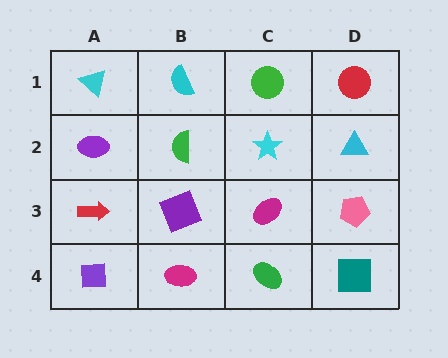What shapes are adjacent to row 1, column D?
A cyan triangle (row 2, column D), a green circle (row 1, column C).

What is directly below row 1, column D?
A cyan triangle.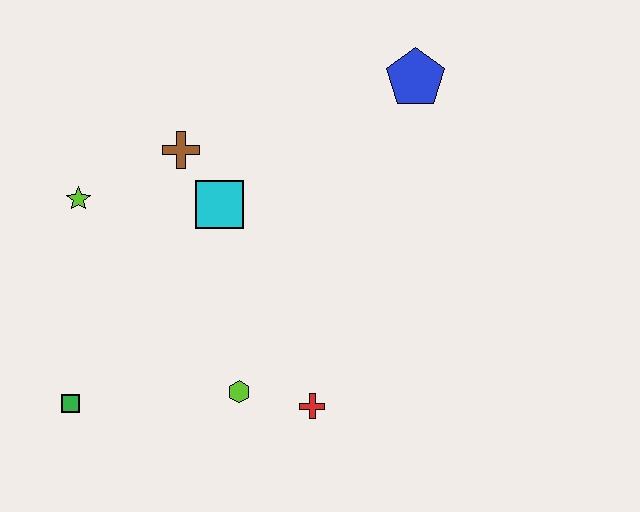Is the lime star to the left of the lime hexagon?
Yes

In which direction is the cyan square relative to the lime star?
The cyan square is to the right of the lime star.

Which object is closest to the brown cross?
The cyan square is closest to the brown cross.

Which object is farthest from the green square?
The blue pentagon is farthest from the green square.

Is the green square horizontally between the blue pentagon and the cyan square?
No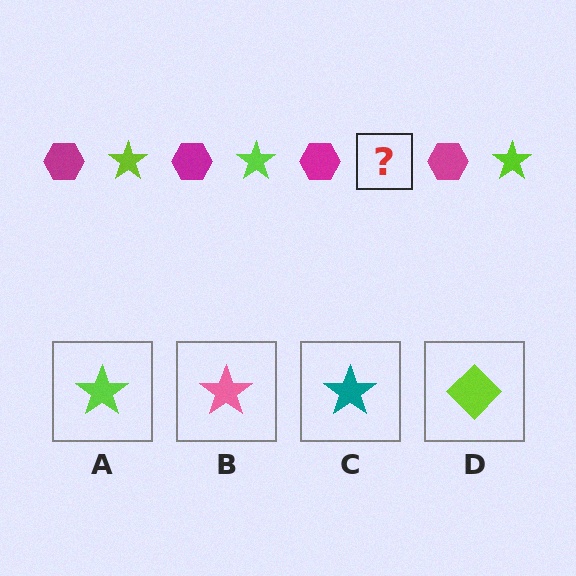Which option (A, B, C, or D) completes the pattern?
A.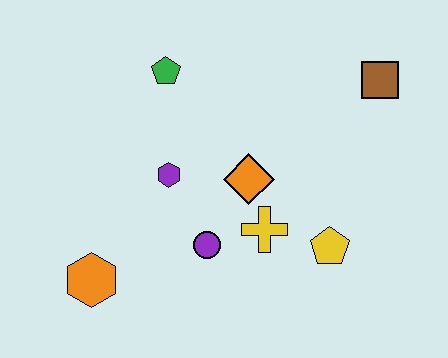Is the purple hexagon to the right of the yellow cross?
No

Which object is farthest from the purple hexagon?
The brown square is farthest from the purple hexagon.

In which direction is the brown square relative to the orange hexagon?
The brown square is to the right of the orange hexagon.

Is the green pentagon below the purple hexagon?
No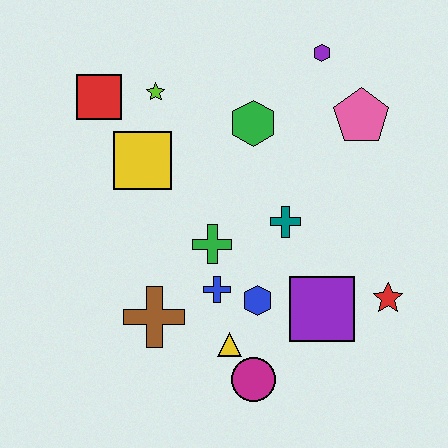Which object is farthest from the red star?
The red square is farthest from the red star.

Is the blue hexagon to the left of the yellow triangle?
No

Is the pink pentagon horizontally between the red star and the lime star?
Yes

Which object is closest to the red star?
The purple square is closest to the red star.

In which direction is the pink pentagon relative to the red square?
The pink pentagon is to the right of the red square.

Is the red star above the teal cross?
No